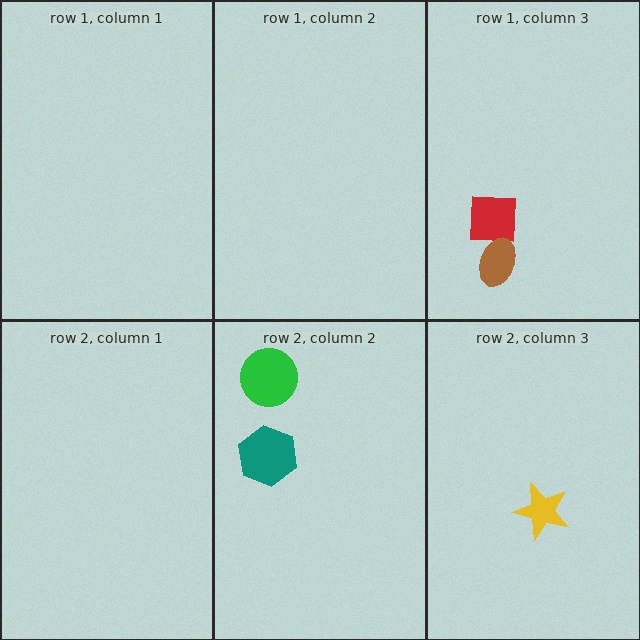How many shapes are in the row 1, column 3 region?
2.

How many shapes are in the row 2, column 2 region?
2.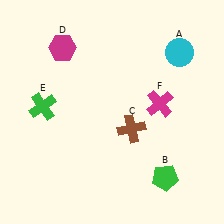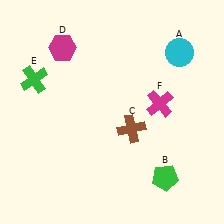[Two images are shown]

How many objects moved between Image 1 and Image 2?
1 object moved between the two images.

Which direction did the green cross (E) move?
The green cross (E) moved up.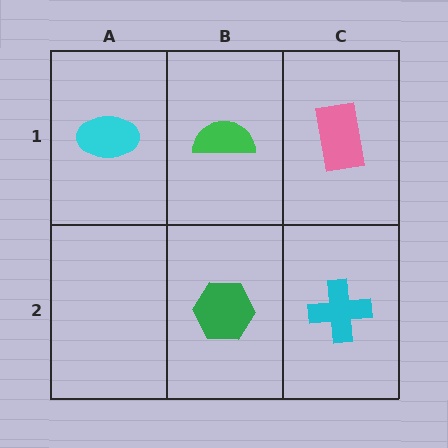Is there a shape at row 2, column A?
No, that cell is empty.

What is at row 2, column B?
A green hexagon.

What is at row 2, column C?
A cyan cross.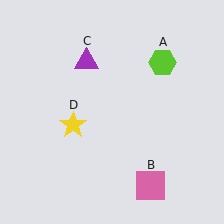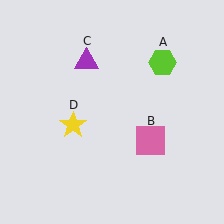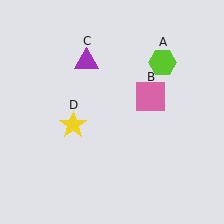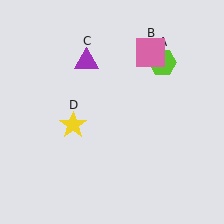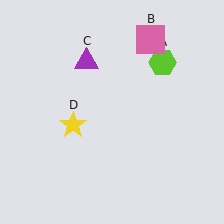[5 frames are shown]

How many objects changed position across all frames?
1 object changed position: pink square (object B).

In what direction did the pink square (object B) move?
The pink square (object B) moved up.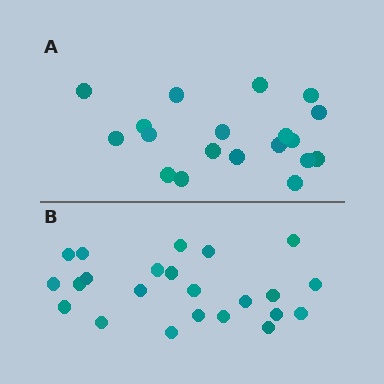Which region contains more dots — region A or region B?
Region B (the bottom region) has more dots.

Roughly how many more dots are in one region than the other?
Region B has about 4 more dots than region A.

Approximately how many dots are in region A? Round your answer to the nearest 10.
About 20 dots. (The exact count is 19, which rounds to 20.)